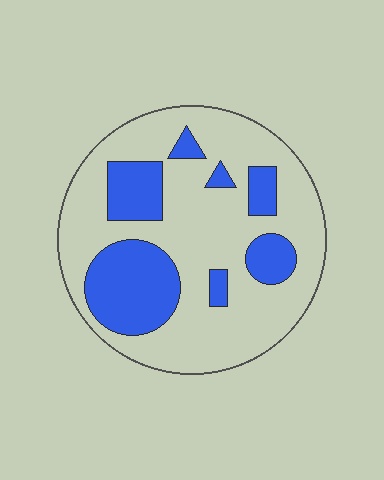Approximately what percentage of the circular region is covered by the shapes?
Approximately 30%.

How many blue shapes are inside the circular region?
7.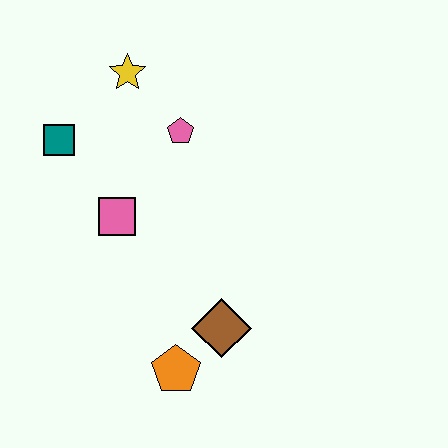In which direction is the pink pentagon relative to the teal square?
The pink pentagon is to the right of the teal square.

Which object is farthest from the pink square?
The orange pentagon is farthest from the pink square.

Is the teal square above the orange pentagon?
Yes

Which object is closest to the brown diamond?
The orange pentagon is closest to the brown diamond.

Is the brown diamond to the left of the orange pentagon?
No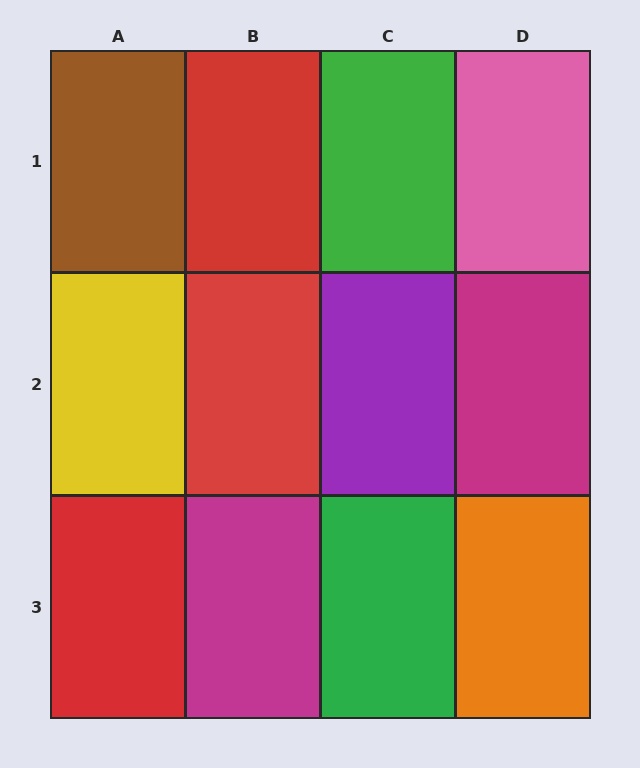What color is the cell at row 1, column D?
Pink.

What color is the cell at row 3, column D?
Orange.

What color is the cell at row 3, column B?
Magenta.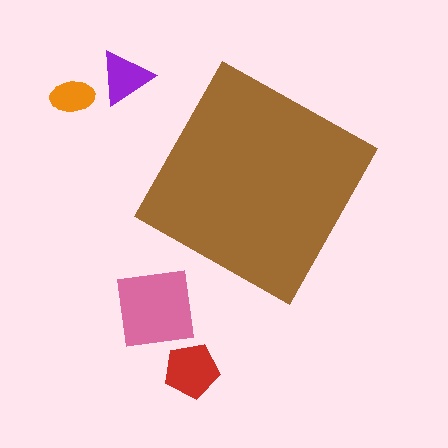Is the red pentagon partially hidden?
No, the red pentagon is fully visible.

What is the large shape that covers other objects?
A brown square.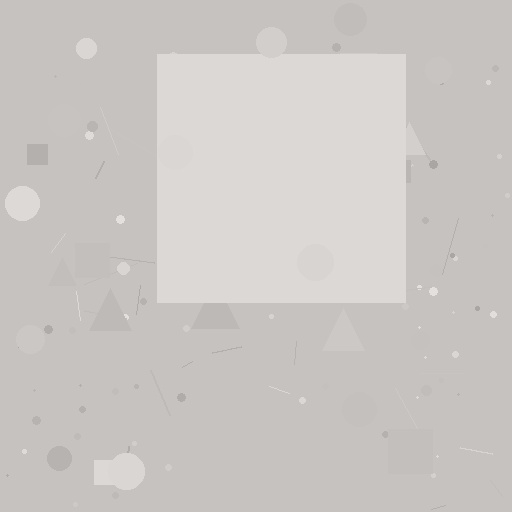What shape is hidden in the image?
A square is hidden in the image.